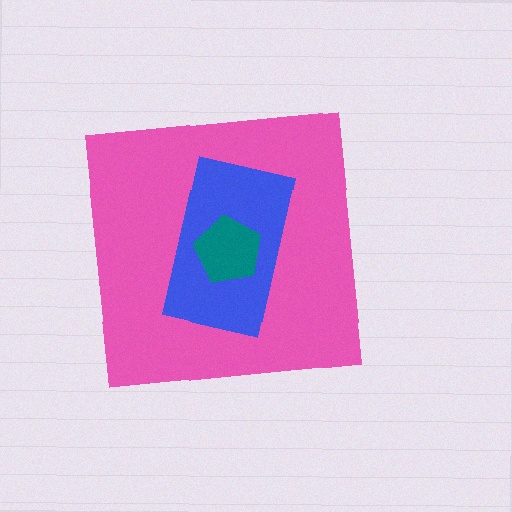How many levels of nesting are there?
3.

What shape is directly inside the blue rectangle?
The teal pentagon.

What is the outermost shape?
The pink square.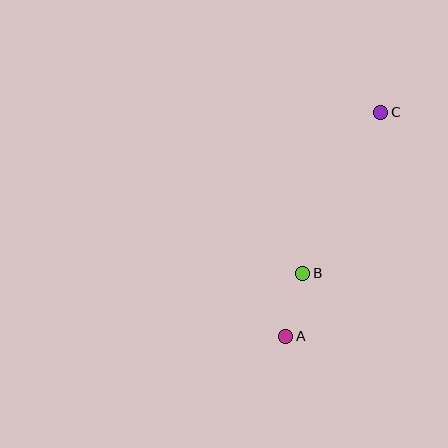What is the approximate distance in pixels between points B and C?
The distance between B and C is approximately 179 pixels.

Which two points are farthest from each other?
Points A and C are farthest from each other.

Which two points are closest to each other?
Points A and B are closest to each other.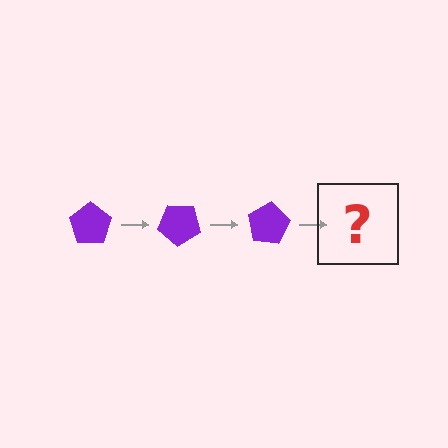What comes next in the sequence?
The next element should be a purple pentagon rotated 120 degrees.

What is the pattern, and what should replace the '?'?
The pattern is that the pentagon rotates 40 degrees each step. The '?' should be a purple pentagon rotated 120 degrees.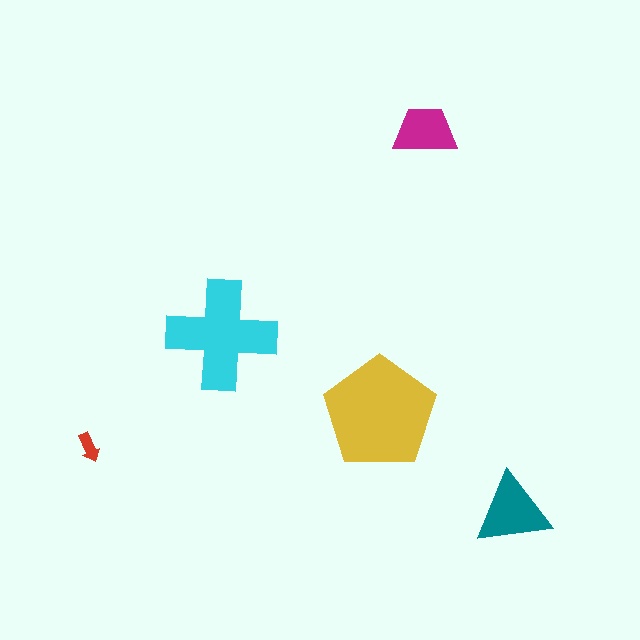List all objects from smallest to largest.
The red arrow, the magenta trapezoid, the teal triangle, the cyan cross, the yellow pentagon.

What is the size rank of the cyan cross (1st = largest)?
2nd.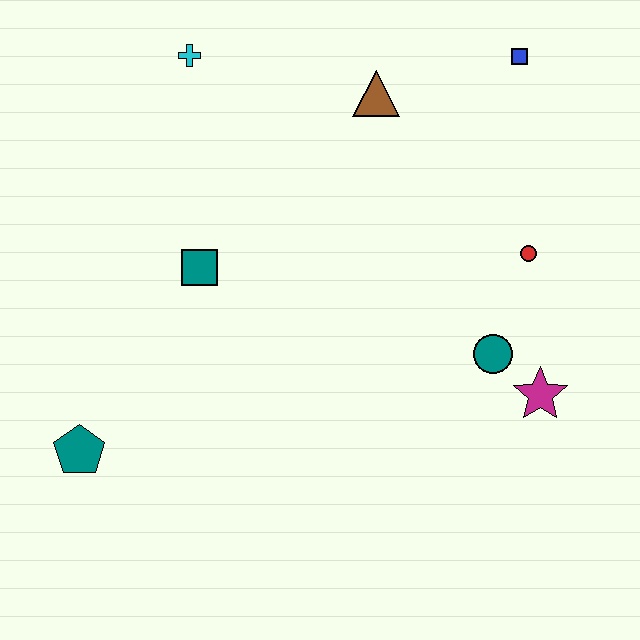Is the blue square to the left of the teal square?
No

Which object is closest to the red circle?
The teal circle is closest to the red circle.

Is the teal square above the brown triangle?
No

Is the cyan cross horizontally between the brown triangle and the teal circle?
No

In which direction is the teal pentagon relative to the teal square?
The teal pentagon is below the teal square.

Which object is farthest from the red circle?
The teal pentagon is farthest from the red circle.